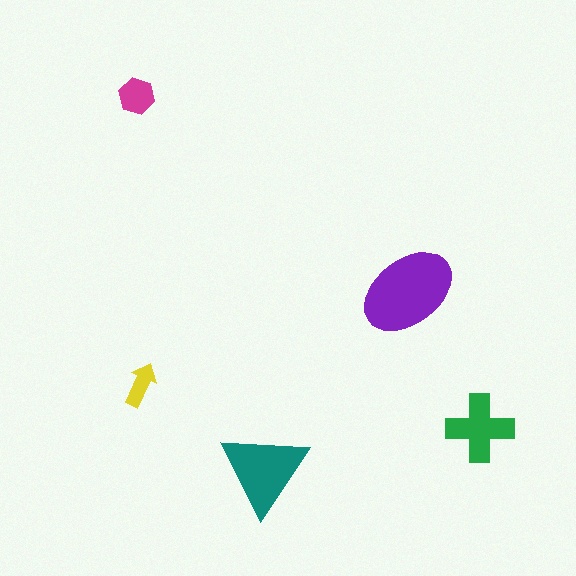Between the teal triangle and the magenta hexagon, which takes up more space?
The teal triangle.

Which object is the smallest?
The yellow arrow.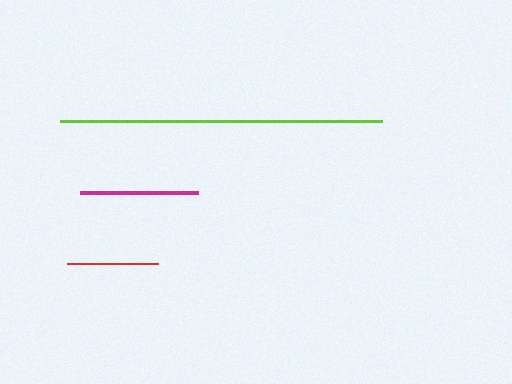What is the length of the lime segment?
The lime segment is approximately 323 pixels long.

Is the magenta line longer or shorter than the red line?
The magenta line is longer than the red line.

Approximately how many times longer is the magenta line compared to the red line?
The magenta line is approximately 1.3 times the length of the red line.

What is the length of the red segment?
The red segment is approximately 91 pixels long.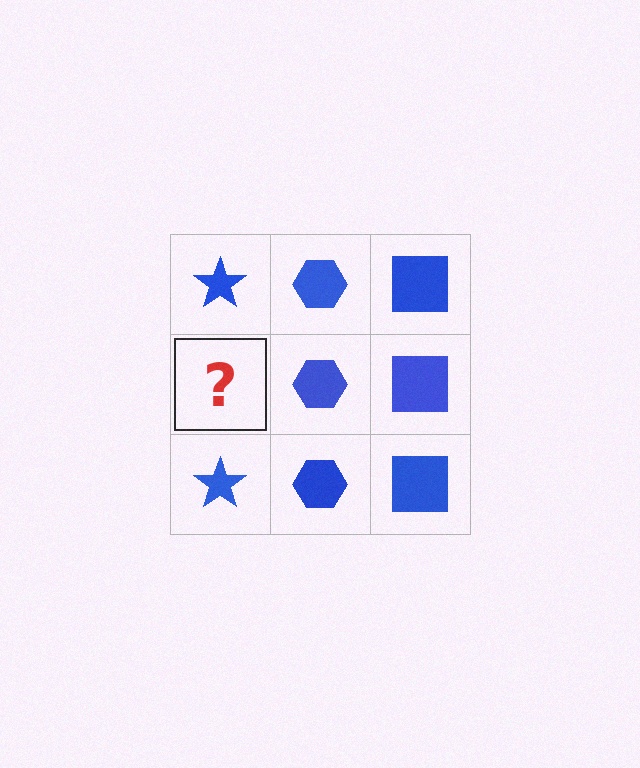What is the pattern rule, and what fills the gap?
The rule is that each column has a consistent shape. The gap should be filled with a blue star.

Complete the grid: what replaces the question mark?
The question mark should be replaced with a blue star.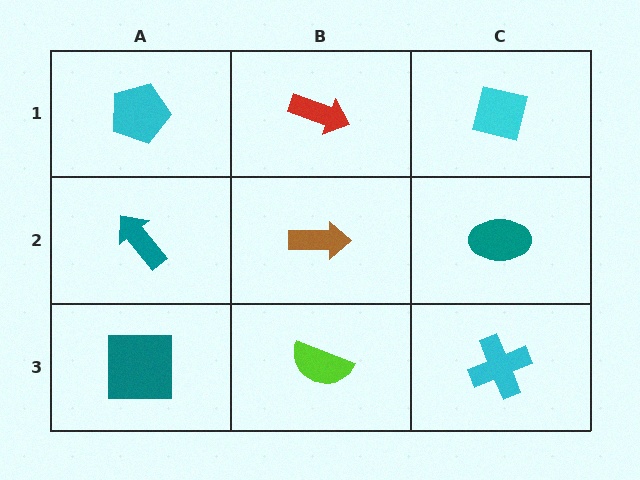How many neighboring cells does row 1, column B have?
3.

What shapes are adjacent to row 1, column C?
A teal ellipse (row 2, column C), a red arrow (row 1, column B).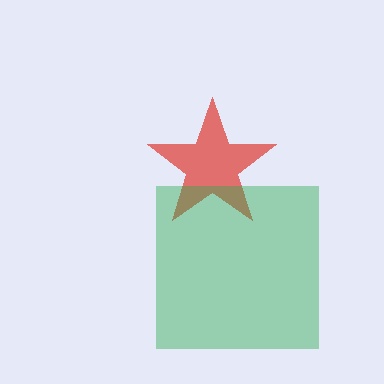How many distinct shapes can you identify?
There are 2 distinct shapes: a red star, a green square.